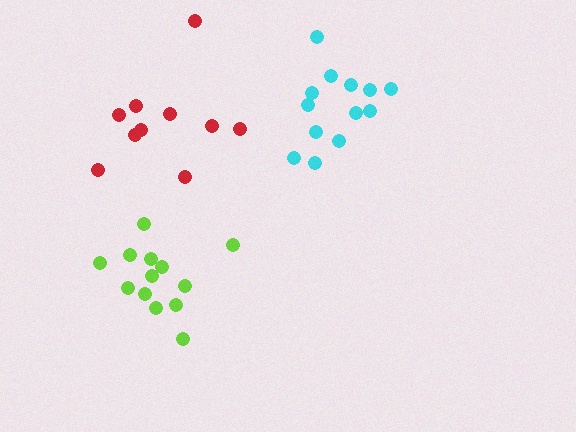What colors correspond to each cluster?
The clusters are colored: cyan, red, lime.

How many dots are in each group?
Group 1: 13 dots, Group 2: 10 dots, Group 3: 13 dots (36 total).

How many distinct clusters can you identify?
There are 3 distinct clusters.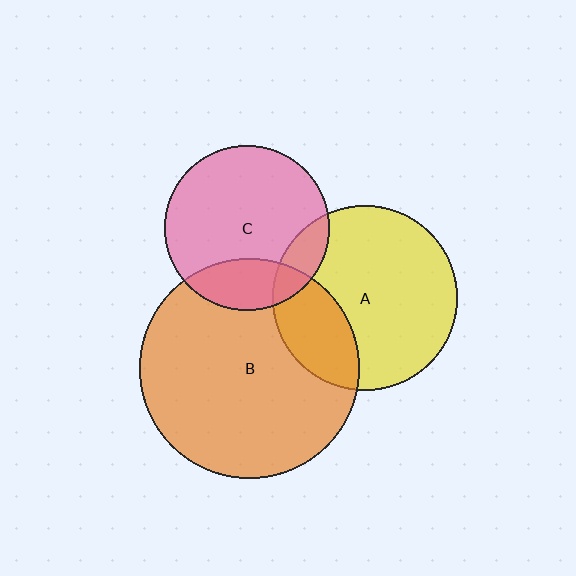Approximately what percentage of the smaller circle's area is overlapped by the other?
Approximately 15%.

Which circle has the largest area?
Circle B (orange).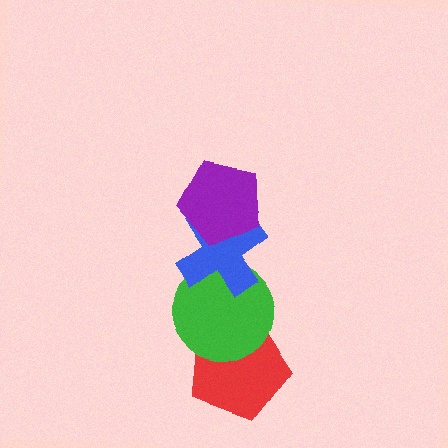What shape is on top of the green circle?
The blue cross is on top of the green circle.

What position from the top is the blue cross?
The blue cross is 2nd from the top.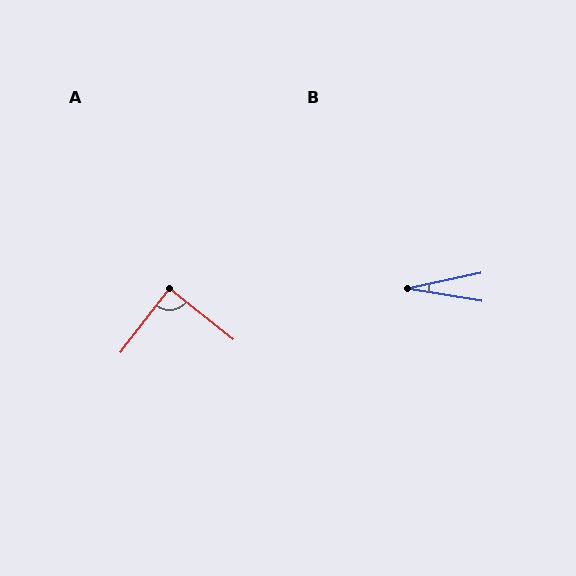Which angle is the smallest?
B, at approximately 22 degrees.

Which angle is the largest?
A, at approximately 89 degrees.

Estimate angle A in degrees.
Approximately 89 degrees.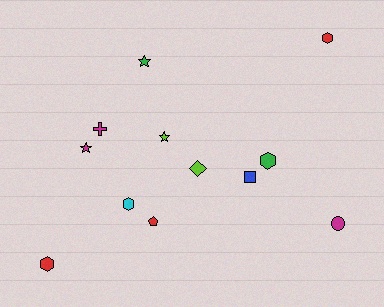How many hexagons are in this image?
There are 4 hexagons.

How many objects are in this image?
There are 12 objects.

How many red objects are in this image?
There are 3 red objects.